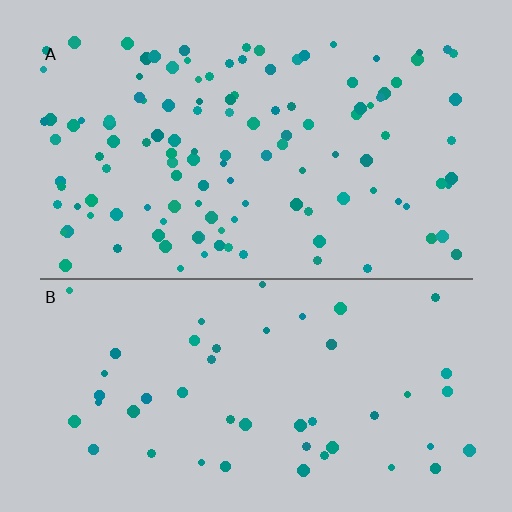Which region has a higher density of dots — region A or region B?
A (the top).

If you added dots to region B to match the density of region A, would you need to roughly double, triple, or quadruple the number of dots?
Approximately double.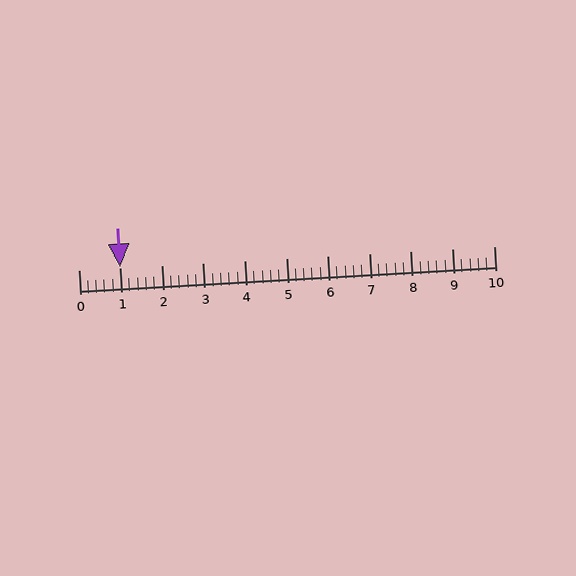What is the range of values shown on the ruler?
The ruler shows values from 0 to 10.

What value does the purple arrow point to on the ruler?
The purple arrow points to approximately 1.0.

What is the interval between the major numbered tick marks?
The major tick marks are spaced 1 units apart.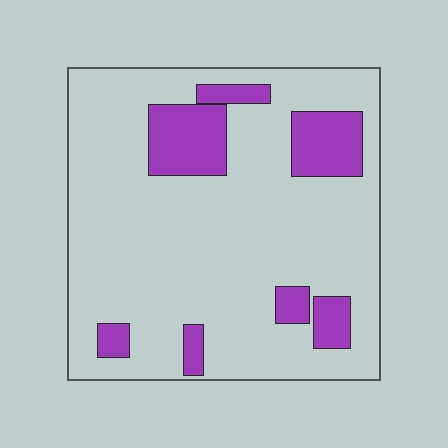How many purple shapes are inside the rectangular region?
7.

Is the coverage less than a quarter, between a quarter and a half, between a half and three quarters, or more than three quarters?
Less than a quarter.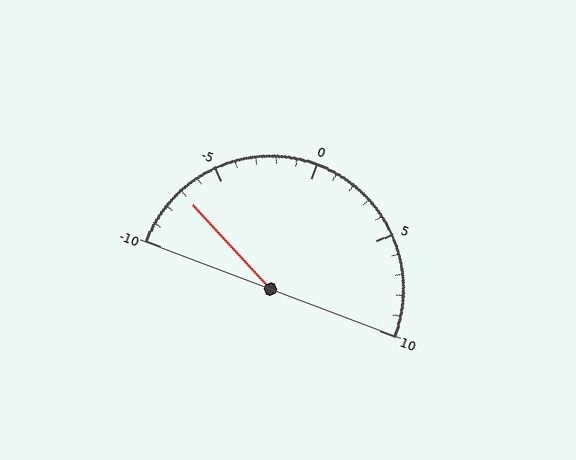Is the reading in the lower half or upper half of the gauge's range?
The reading is in the lower half of the range (-10 to 10).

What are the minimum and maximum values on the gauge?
The gauge ranges from -10 to 10.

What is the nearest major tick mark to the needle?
The nearest major tick mark is -5.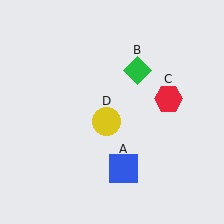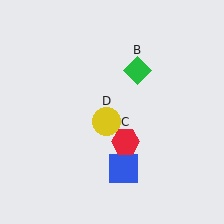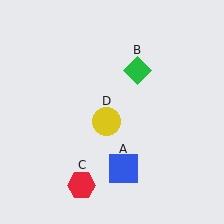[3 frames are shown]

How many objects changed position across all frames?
1 object changed position: red hexagon (object C).